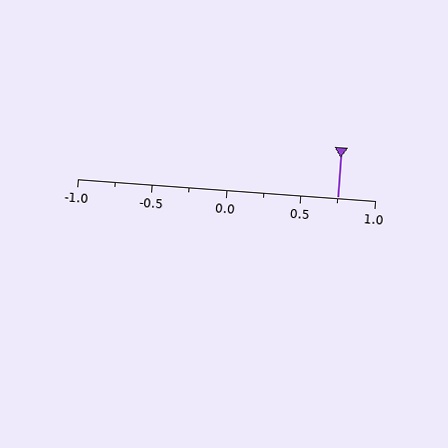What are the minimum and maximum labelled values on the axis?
The axis runs from -1.0 to 1.0.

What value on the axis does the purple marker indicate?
The marker indicates approximately 0.75.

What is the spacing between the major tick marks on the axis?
The major ticks are spaced 0.5 apart.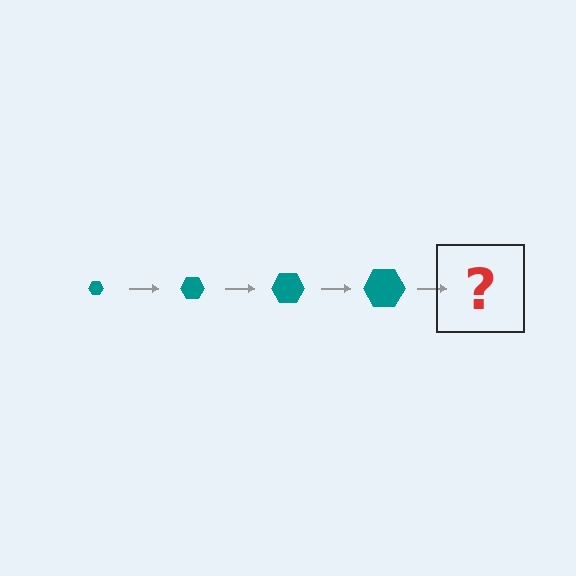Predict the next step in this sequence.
The next step is a teal hexagon, larger than the previous one.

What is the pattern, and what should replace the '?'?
The pattern is that the hexagon gets progressively larger each step. The '?' should be a teal hexagon, larger than the previous one.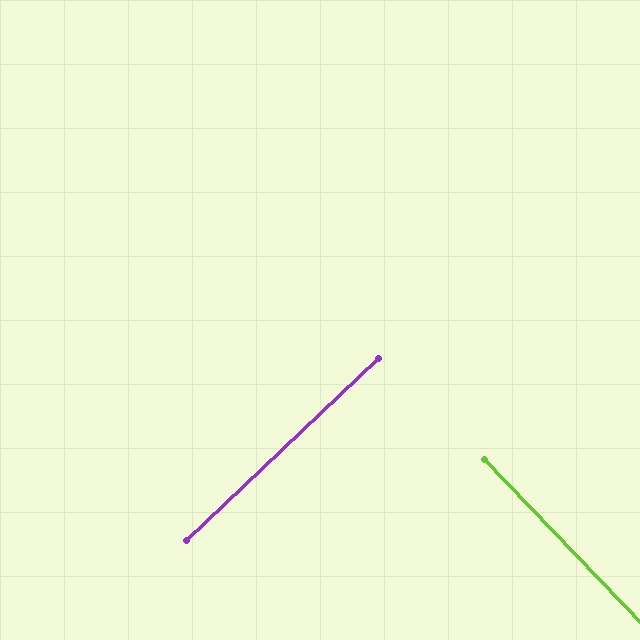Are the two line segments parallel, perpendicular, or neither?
Perpendicular — they meet at approximately 90°.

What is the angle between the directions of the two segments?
Approximately 90 degrees.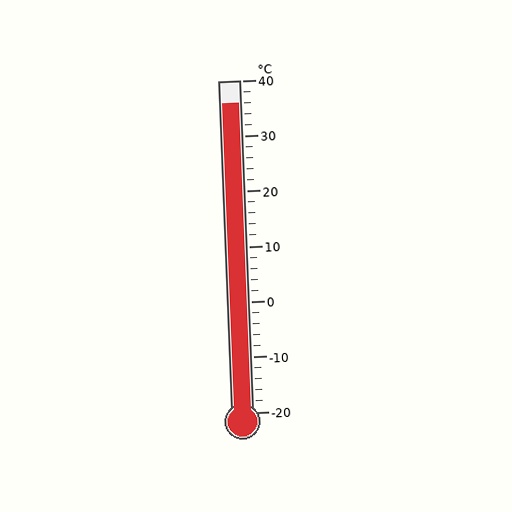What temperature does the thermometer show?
The thermometer shows approximately 36°C.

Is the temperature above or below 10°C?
The temperature is above 10°C.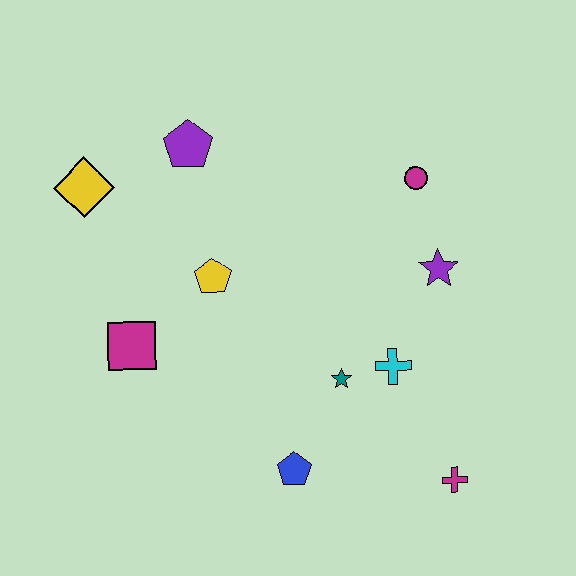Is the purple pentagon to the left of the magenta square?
No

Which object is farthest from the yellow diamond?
The magenta cross is farthest from the yellow diamond.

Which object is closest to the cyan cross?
The teal star is closest to the cyan cross.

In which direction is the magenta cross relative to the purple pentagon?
The magenta cross is below the purple pentagon.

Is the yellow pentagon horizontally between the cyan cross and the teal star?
No